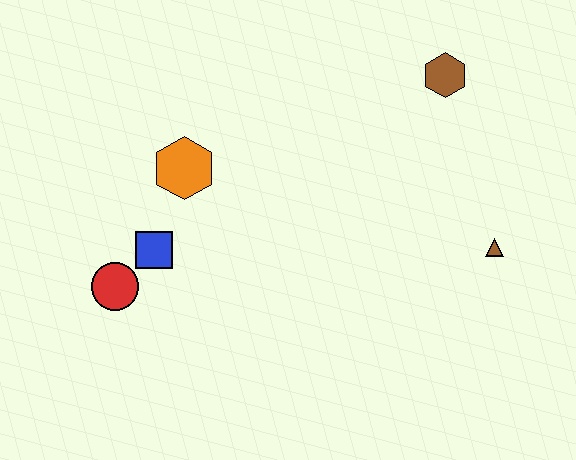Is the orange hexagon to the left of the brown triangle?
Yes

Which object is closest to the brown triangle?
The brown hexagon is closest to the brown triangle.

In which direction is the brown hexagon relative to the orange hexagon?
The brown hexagon is to the right of the orange hexagon.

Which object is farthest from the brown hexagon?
The red circle is farthest from the brown hexagon.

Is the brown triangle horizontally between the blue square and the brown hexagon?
No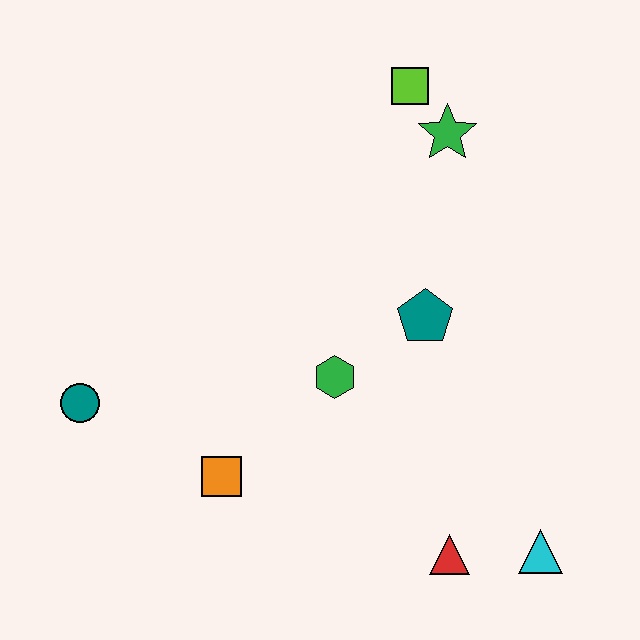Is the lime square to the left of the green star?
Yes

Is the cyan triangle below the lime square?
Yes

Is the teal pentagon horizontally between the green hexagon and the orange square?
No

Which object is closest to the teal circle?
The orange square is closest to the teal circle.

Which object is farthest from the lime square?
The cyan triangle is farthest from the lime square.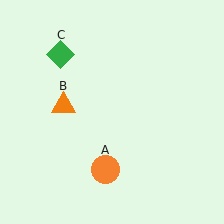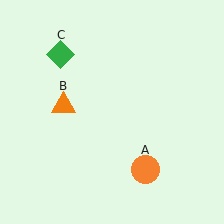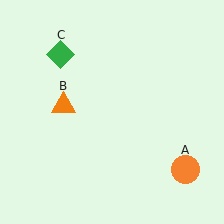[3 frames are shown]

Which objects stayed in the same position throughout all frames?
Orange triangle (object B) and green diamond (object C) remained stationary.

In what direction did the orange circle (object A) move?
The orange circle (object A) moved right.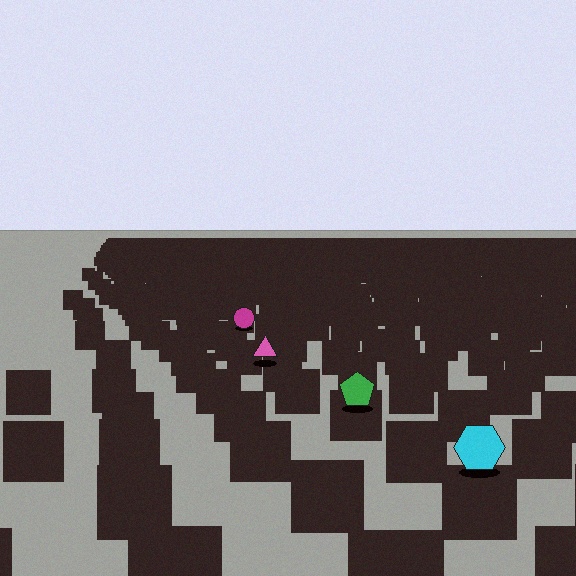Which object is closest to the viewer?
The cyan hexagon is closest. The texture marks near it are larger and more spread out.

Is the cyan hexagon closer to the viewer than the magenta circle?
Yes. The cyan hexagon is closer — you can tell from the texture gradient: the ground texture is coarser near it.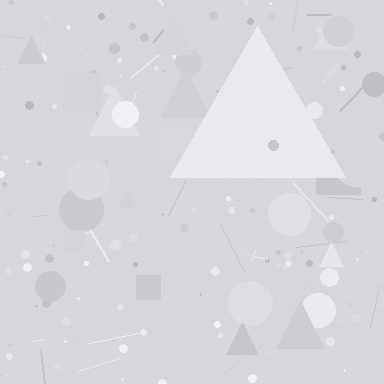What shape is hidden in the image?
A triangle is hidden in the image.